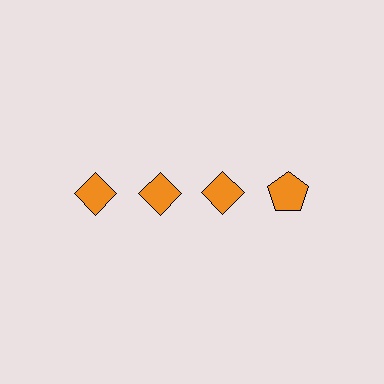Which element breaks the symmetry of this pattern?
The orange pentagon in the top row, second from right column breaks the symmetry. All other shapes are orange diamonds.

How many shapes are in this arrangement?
There are 4 shapes arranged in a grid pattern.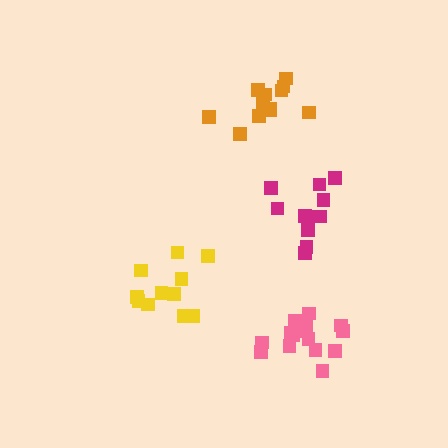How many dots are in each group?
Group 1: 12 dots, Group 2: 12 dots, Group 3: 12 dots, Group 4: 15 dots (51 total).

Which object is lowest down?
The pink cluster is bottommost.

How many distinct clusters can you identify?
There are 4 distinct clusters.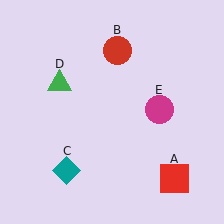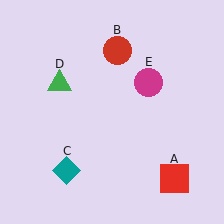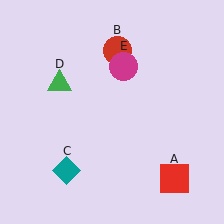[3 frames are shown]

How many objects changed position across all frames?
1 object changed position: magenta circle (object E).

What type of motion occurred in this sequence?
The magenta circle (object E) rotated counterclockwise around the center of the scene.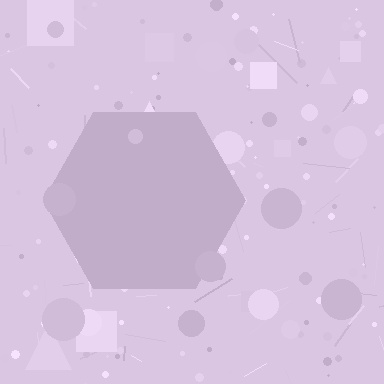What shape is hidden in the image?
A hexagon is hidden in the image.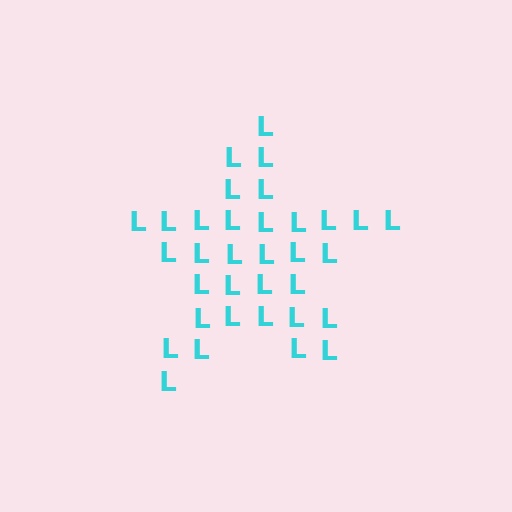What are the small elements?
The small elements are letter L's.